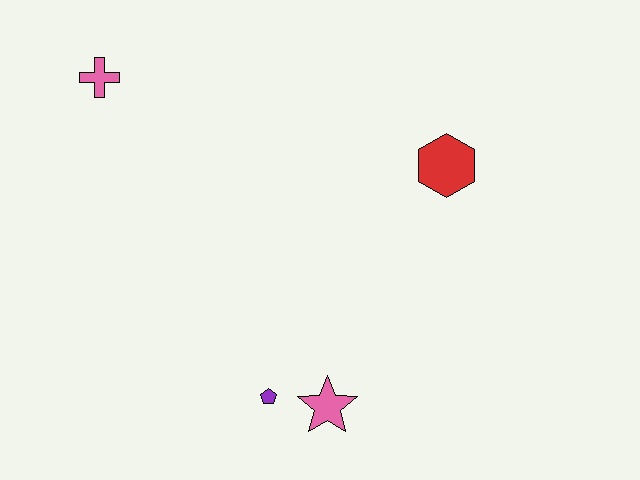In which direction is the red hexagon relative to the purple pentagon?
The red hexagon is above the purple pentagon.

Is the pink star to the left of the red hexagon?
Yes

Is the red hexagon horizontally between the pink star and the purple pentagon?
No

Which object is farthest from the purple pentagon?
The pink cross is farthest from the purple pentagon.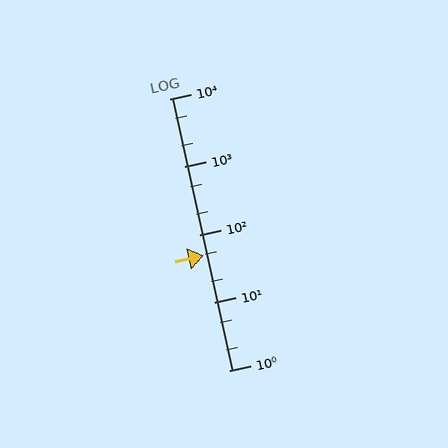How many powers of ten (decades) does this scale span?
The scale spans 4 decades, from 1 to 10000.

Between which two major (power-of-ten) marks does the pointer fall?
The pointer is between 10 and 100.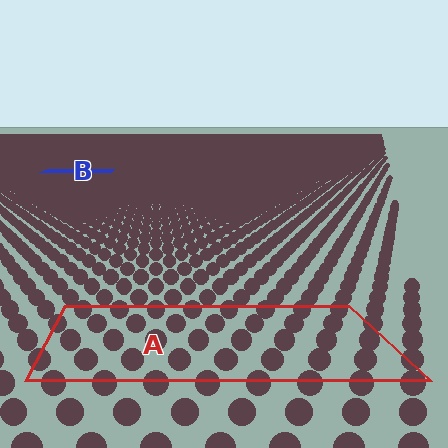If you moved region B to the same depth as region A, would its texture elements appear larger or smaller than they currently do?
They would appear larger. At a closer depth, the same texture elements are projected at a bigger on-screen size.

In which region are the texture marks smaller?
The texture marks are smaller in region B, because it is farther away.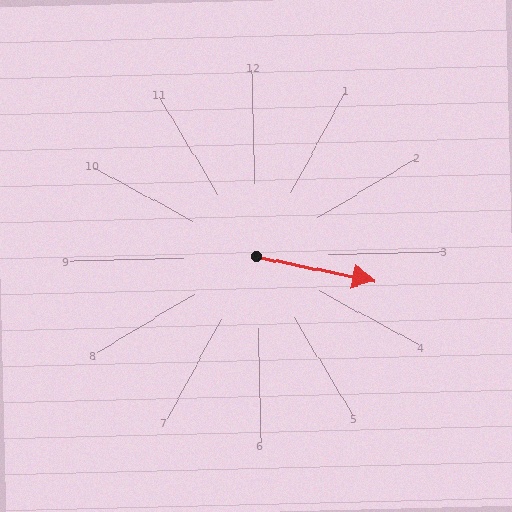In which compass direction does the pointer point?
East.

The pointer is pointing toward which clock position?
Roughly 3 o'clock.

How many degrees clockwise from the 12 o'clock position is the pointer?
Approximately 103 degrees.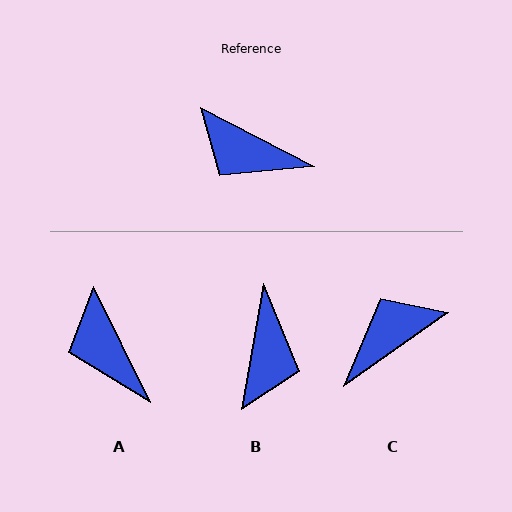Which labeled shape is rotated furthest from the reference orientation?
C, about 118 degrees away.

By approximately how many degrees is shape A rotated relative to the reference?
Approximately 37 degrees clockwise.